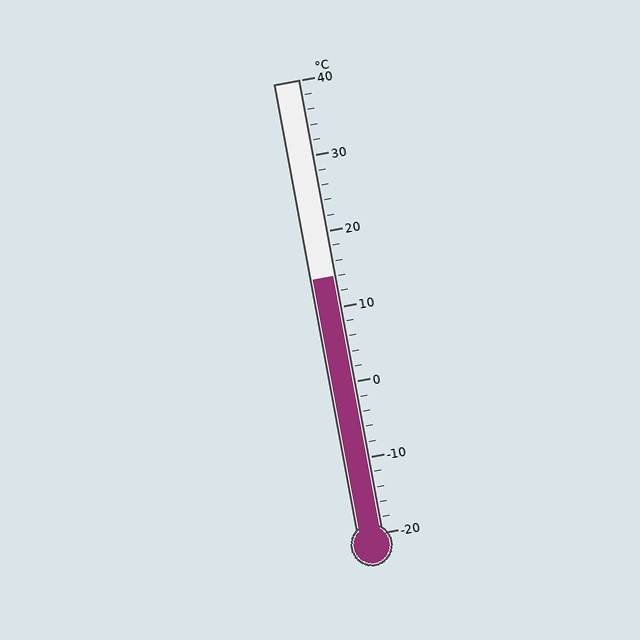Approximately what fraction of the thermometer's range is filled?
The thermometer is filled to approximately 55% of its range.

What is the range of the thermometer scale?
The thermometer scale ranges from -20°C to 40°C.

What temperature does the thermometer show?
The thermometer shows approximately 14°C.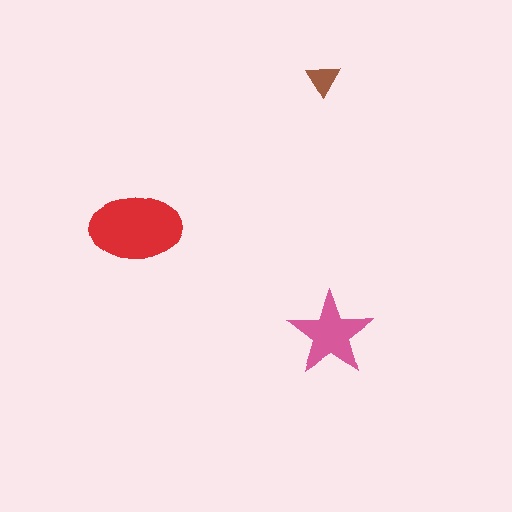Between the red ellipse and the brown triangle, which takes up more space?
The red ellipse.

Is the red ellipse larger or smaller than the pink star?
Larger.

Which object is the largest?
The red ellipse.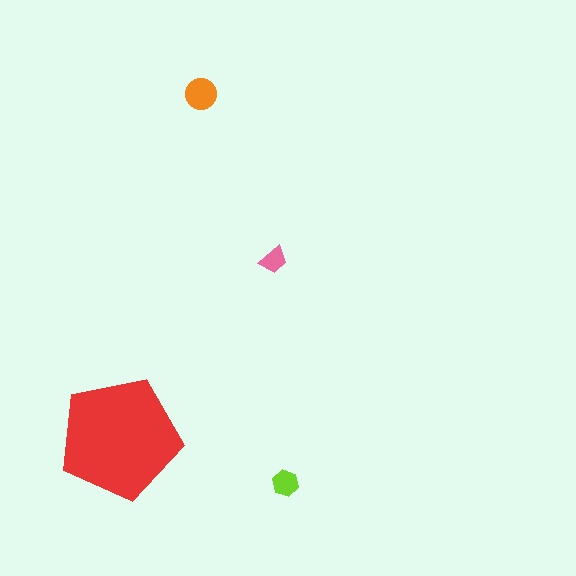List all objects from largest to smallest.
The red pentagon, the orange circle, the lime hexagon, the pink trapezoid.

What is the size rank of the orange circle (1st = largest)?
2nd.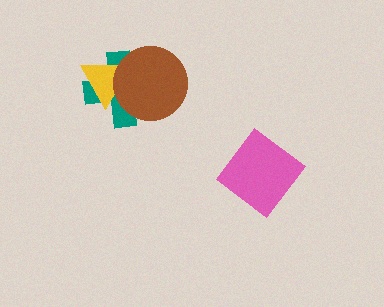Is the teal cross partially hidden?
Yes, it is partially covered by another shape.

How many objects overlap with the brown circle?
2 objects overlap with the brown circle.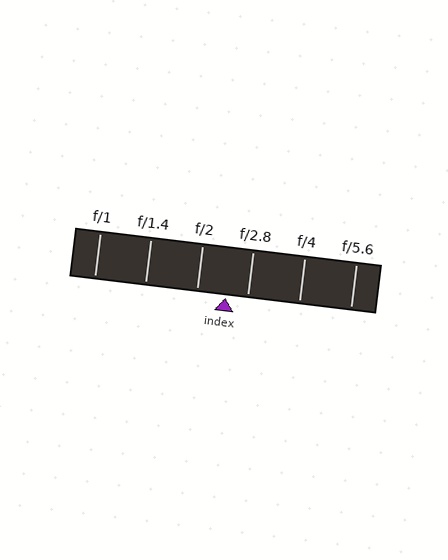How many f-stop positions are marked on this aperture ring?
There are 6 f-stop positions marked.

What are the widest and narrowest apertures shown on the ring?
The widest aperture shown is f/1 and the narrowest is f/5.6.